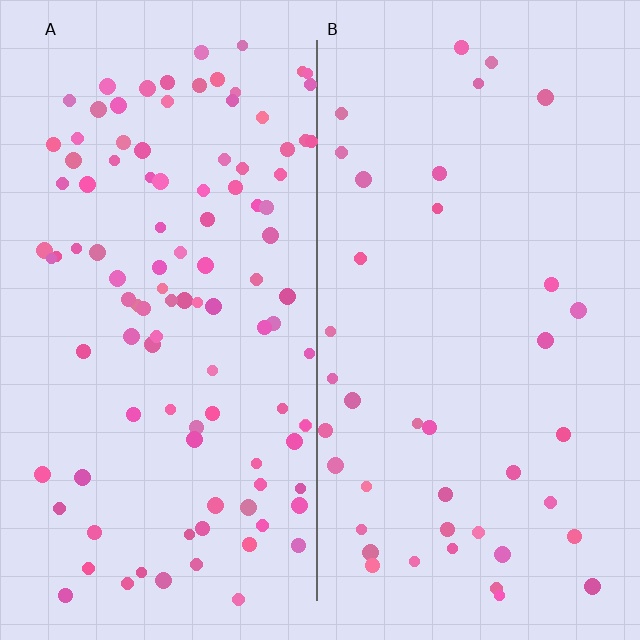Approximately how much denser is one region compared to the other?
Approximately 2.7× — region A over region B.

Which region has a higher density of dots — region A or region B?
A (the left).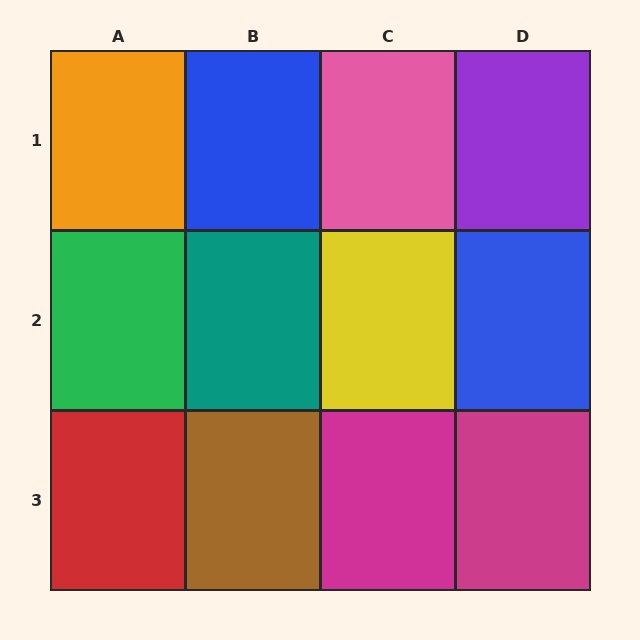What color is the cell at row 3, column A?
Red.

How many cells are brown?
1 cell is brown.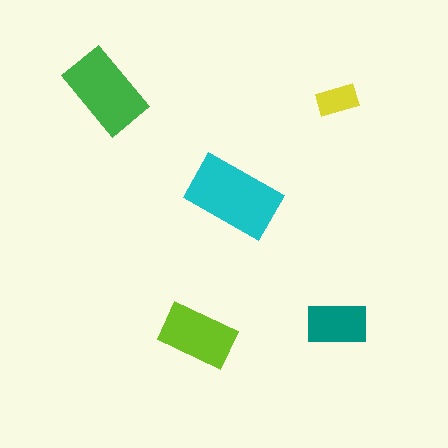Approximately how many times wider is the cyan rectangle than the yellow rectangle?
About 2 times wider.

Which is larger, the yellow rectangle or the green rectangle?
The green one.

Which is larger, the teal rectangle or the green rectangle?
The green one.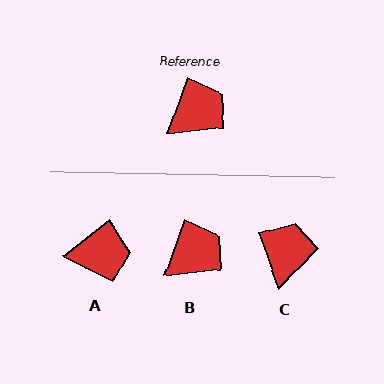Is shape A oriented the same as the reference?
No, it is off by about 33 degrees.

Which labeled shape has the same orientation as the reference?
B.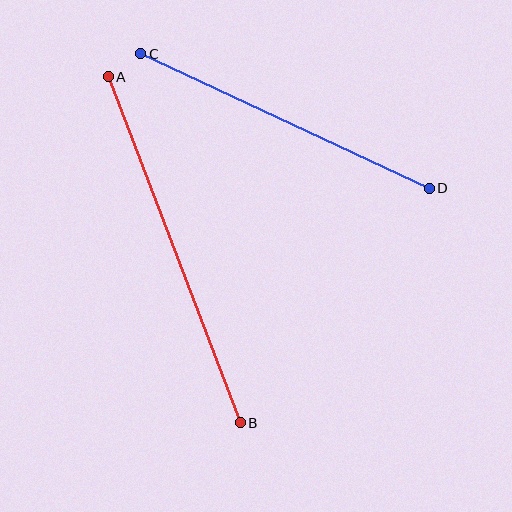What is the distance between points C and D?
The distance is approximately 318 pixels.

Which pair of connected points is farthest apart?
Points A and B are farthest apart.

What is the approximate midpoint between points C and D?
The midpoint is at approximately (285, 121) pixels.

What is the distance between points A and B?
The distance is approximately 370 pixels.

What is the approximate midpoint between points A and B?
The midpoint is at approximately (174, 250) pixels.